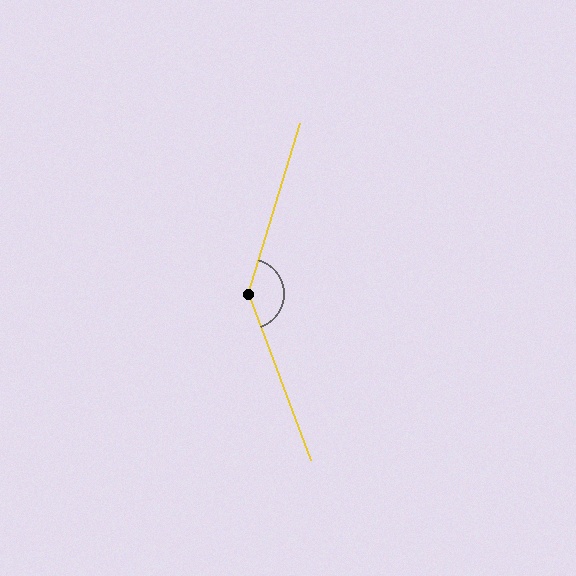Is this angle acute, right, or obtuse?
It is obtuse.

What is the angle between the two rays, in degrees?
Approximately 143 degrees.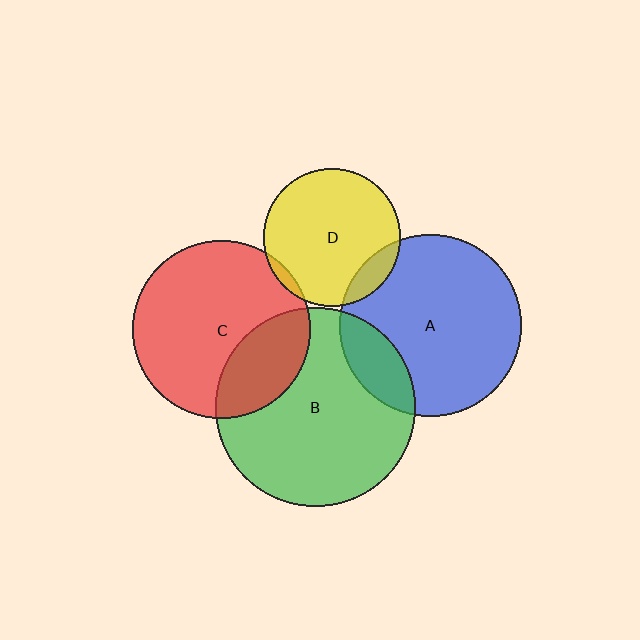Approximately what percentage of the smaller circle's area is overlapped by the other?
Approximately 10%.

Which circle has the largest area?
Circle B (green).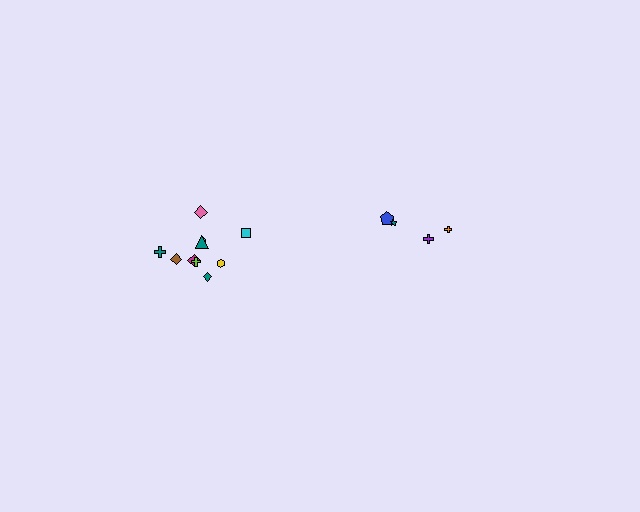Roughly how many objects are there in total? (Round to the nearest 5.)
Roughly 15 objects in total.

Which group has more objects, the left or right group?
The left group.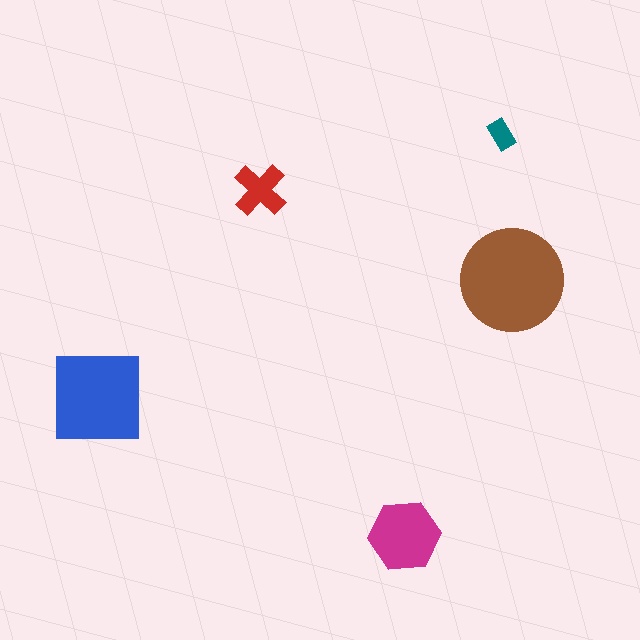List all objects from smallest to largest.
The teal rectangle, the red cross, the magenta hexagon, the blue square, the brown circle.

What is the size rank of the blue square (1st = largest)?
2nd.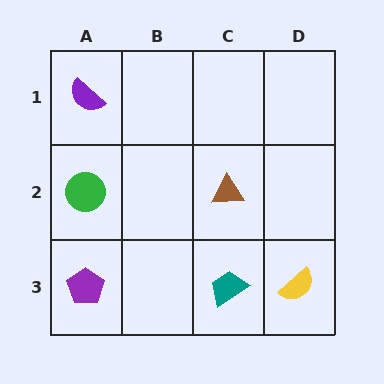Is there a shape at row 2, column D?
No, that cell is empty.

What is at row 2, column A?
A green circle.